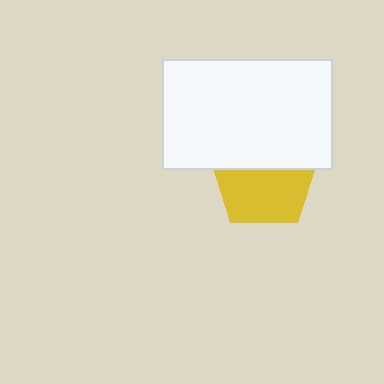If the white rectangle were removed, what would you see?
You would see the complete yellow pentagon.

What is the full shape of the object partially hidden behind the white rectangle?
The partially hidden object is a yellow pentagon.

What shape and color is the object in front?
The object in front is a white rectangle.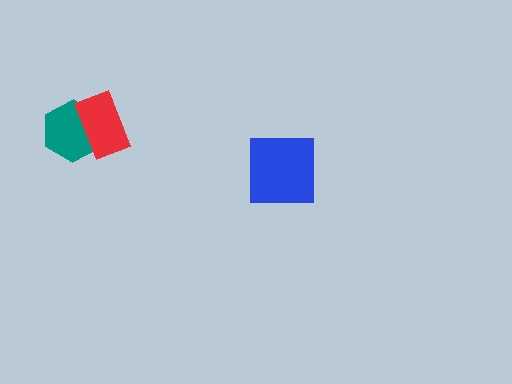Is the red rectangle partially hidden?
No, no other shape covers it.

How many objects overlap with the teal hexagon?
1 object overlaps with the teal hexagon.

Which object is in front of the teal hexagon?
The red rectangle is in front of the teal hexagon.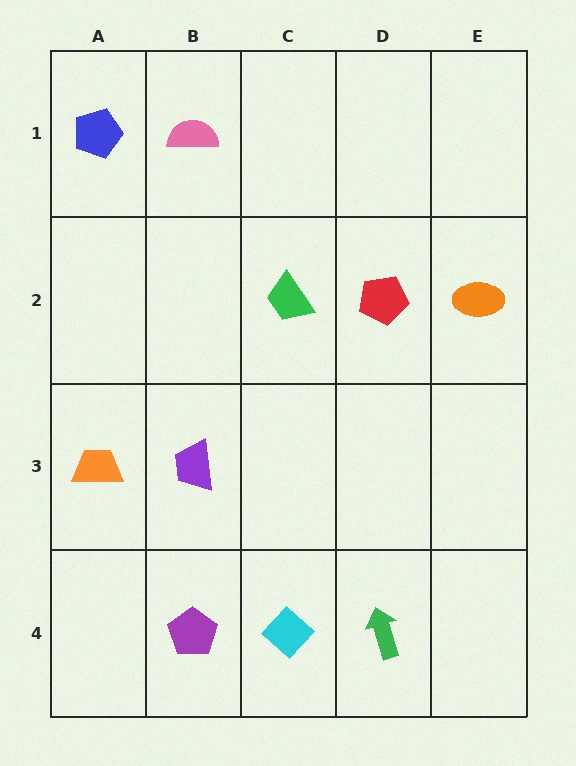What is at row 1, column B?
A pink semicircle.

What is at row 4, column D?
A green arrow.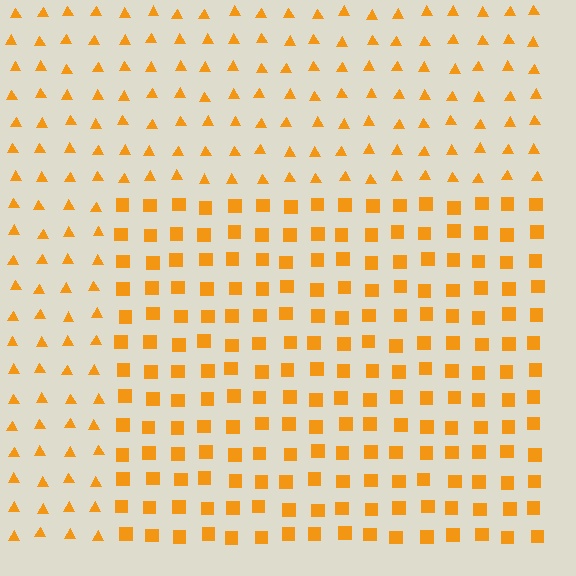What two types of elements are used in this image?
The image uses squares inside the rectangle region and triangles outside it.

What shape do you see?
I see a rectangle.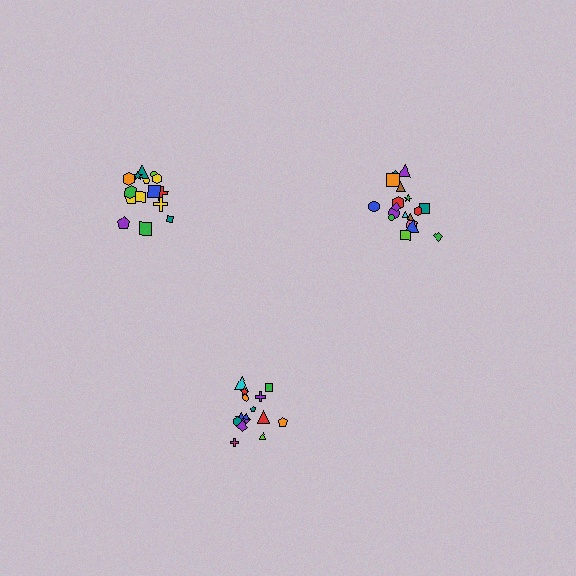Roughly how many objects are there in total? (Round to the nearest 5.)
Roughly 50 objects in total.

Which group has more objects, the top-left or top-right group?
The top-right group.